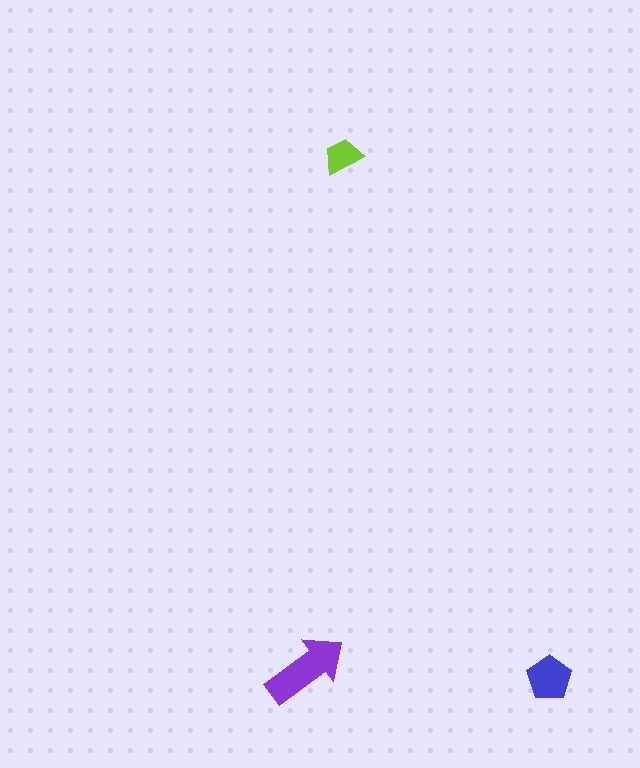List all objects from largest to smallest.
The purple arrow, the blue pentagon, the lime trapezoid.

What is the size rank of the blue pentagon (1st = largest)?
2nd.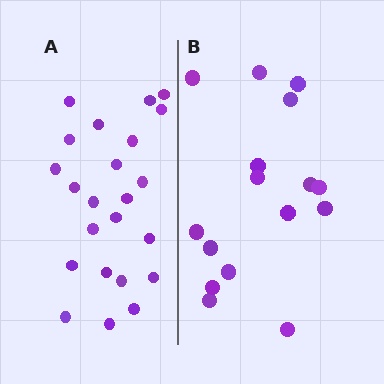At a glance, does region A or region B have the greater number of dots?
Region A (the left region) has more dots.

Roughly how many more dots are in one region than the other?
Region A has roughly 8 or so more dots than region B.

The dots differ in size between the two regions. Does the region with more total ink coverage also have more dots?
No. Region B has more total ink coverage because its dots are larger, but region A actually contains more individual dots. Total area can be misleading — the number of items is what matters here.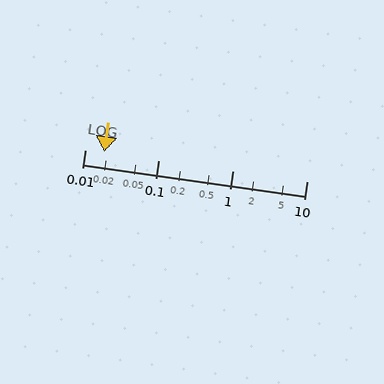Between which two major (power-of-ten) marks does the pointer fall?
The pointer is between 0.01 and 0.1.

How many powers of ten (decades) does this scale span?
The scale spans 3 decades, from 0.01 to 10.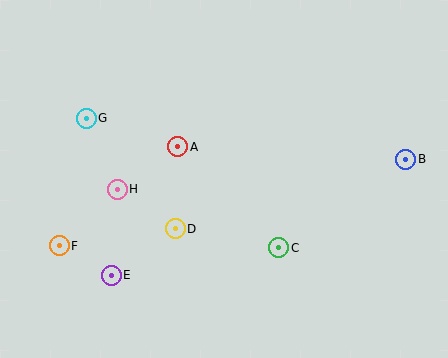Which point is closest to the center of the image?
Point A at (178, 147) is closest to the center.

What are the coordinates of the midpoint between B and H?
The midpoint between B and H is at (262, 174).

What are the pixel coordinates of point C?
Point C is at (279, 248).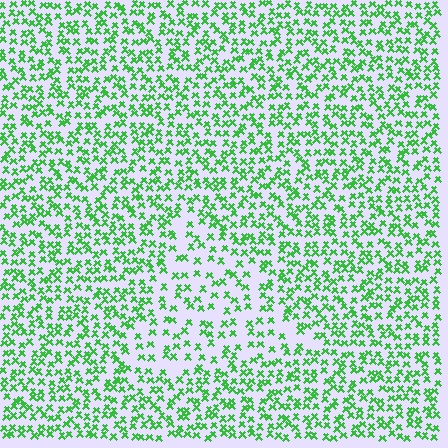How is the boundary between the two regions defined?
The boundary is defined by a change in element density (approximately 1.7x ratio). All elements are the same color, size, and shape.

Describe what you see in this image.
The image contains small green elements arranged at two different densities. A triangle-shaped region is visible where the elements are less densely packed than the surrounding area.